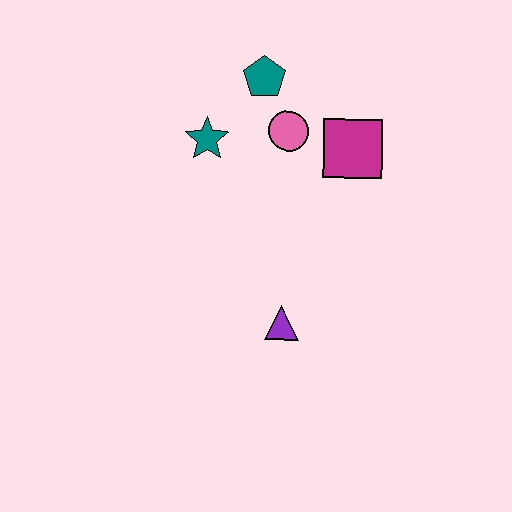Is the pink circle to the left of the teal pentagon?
No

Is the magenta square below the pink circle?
Yes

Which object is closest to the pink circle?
The teal pentagon is closest to the pink circle.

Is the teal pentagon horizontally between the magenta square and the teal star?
Yes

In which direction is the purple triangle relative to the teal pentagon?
The purple triangle is below the teal pentagon.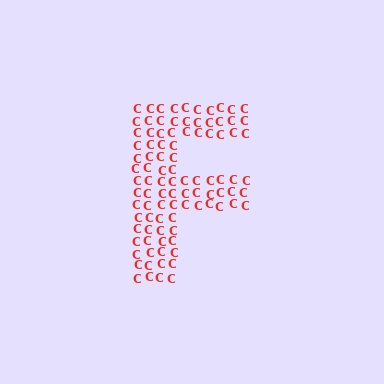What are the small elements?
The small elements are letter C's.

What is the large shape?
The large shape is the letter F.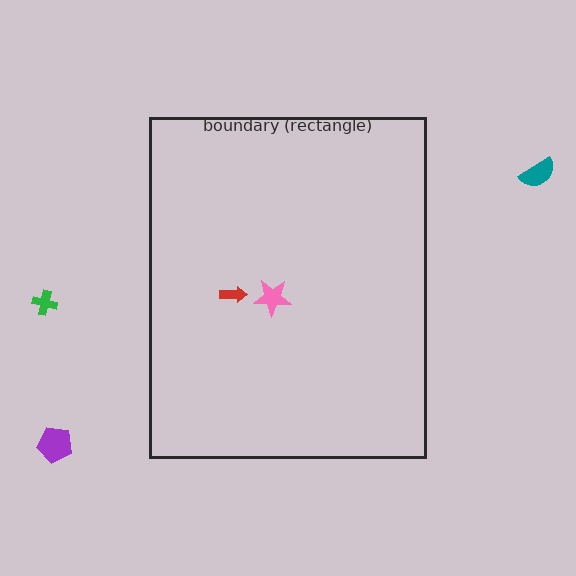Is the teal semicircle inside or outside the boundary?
Outside.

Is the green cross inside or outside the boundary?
Outside.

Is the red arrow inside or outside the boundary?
Inside.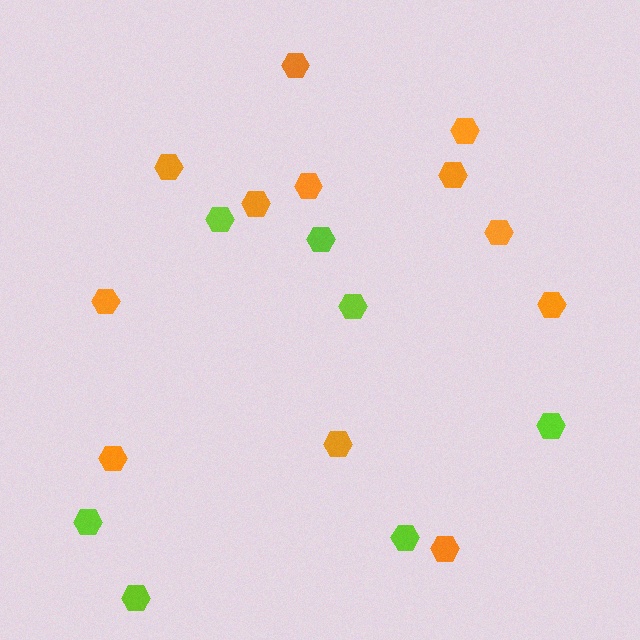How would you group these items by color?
There are 2 groups: one group of orange hexagons (12) and one group of lime hexagons (7).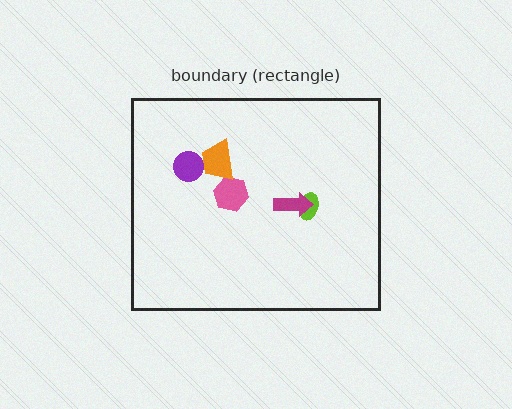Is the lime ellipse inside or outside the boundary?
Inside.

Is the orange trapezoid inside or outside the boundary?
Inside.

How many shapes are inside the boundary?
5 inside, 0 outside.